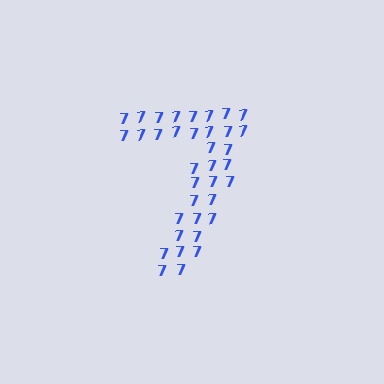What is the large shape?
The large shape is the digit 7.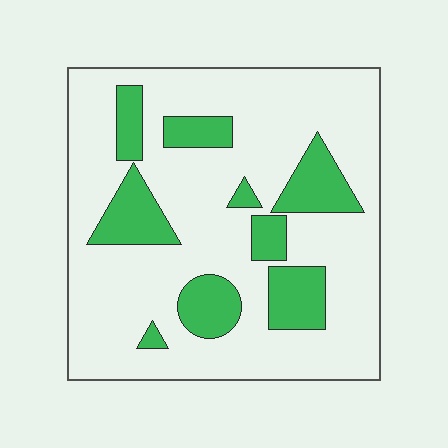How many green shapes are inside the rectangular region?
9.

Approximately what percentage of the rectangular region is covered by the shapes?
Approximately 20%.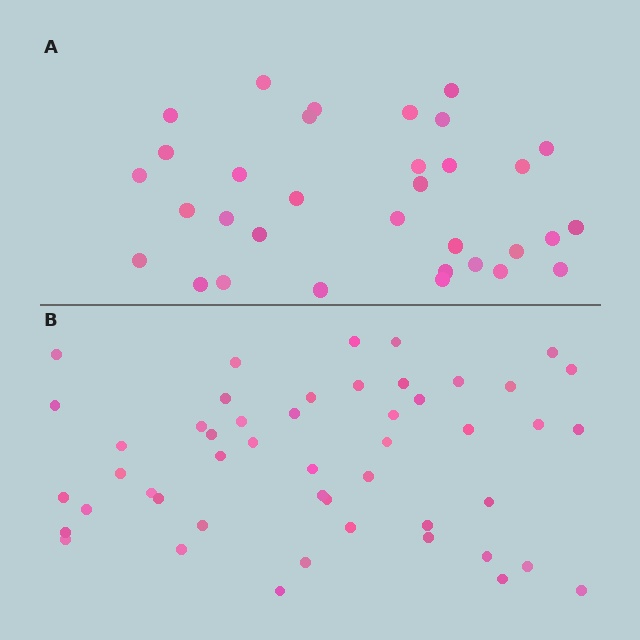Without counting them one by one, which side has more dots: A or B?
Region B (the bottom region) has more dots.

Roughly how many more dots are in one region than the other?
Region B has approximately 15 more dots than region A.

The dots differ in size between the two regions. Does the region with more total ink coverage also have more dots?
No. Region A has more total ink coverage because its dots are larger, but region B actually contains more individual dots. Total area can be misleading — the number of items is what matters here.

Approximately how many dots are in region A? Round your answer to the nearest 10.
About 30 dots. (The exact count is 33, which rounds to 30.)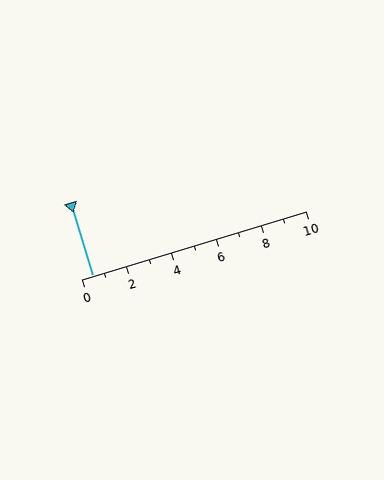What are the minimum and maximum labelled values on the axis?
The axis runs from 0 to 10.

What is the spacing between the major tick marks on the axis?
The major ticks are spaced 2 apart.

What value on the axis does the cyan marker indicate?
The marker indicates approximately 0.5.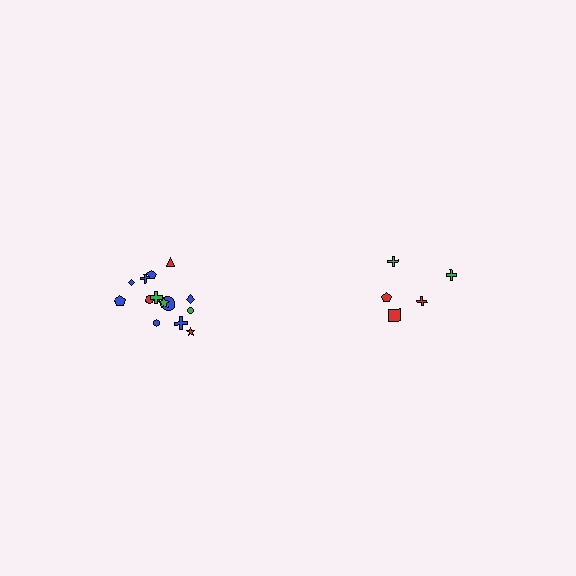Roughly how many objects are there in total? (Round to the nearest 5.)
Roughly 20 objects in total.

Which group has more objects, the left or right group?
The left group.